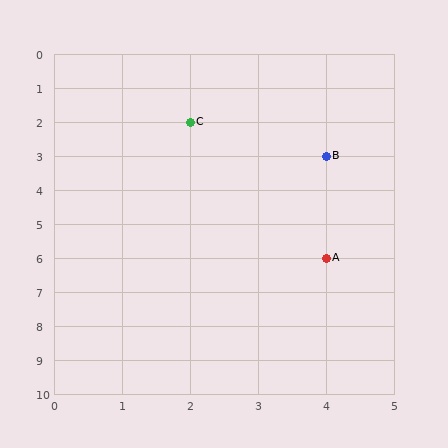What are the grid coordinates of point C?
Point C is at grid coordinates (2, 2).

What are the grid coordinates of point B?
Point B is at grid coordinates (4, 3).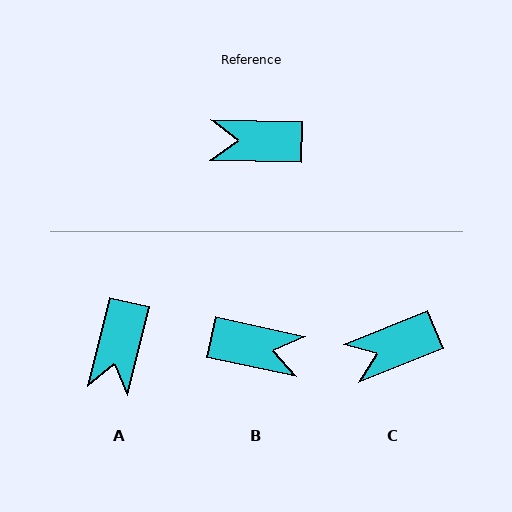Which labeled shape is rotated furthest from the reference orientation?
B, about 169 degrees away.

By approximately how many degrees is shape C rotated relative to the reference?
Approximately 23 degrees counter-clockwise.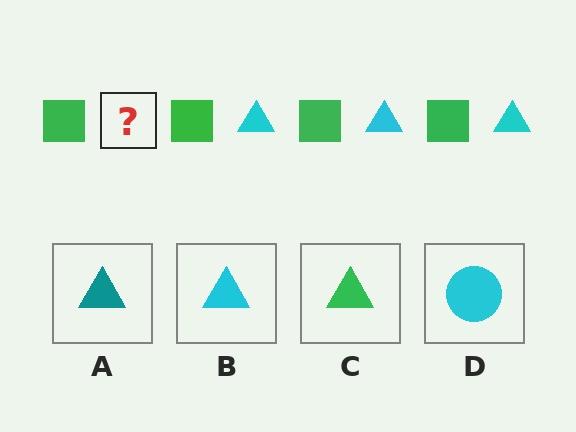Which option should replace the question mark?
Option B.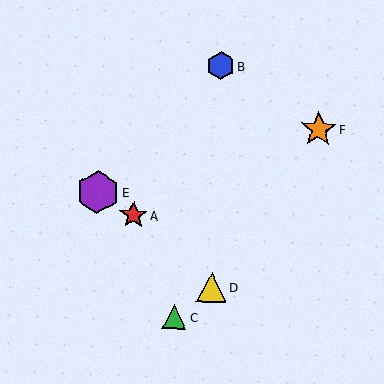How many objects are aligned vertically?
2 objects (B, D) are aligned vertically.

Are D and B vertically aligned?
Yes, both are at x≈212.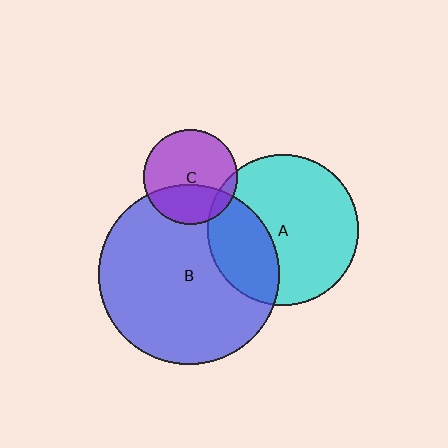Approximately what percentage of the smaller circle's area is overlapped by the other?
Approximately 30%.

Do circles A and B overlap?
Yes.